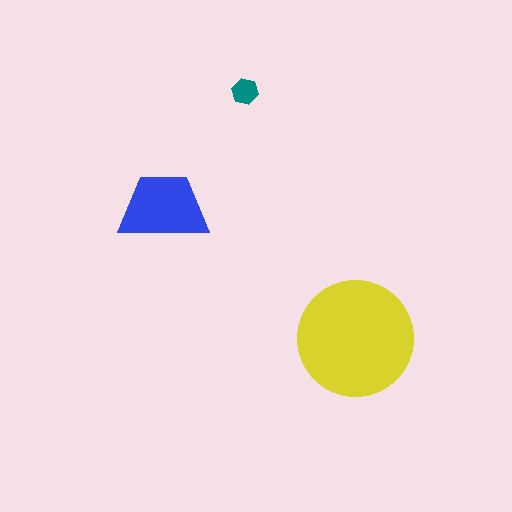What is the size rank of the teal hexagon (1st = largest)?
3rd.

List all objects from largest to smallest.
The yellow circle, the blue trapezoid, the teal hexagon.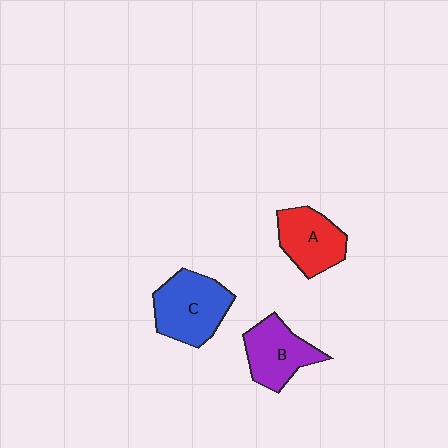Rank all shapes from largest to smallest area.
From largest to smallest: C (blue), B (purple), A (red).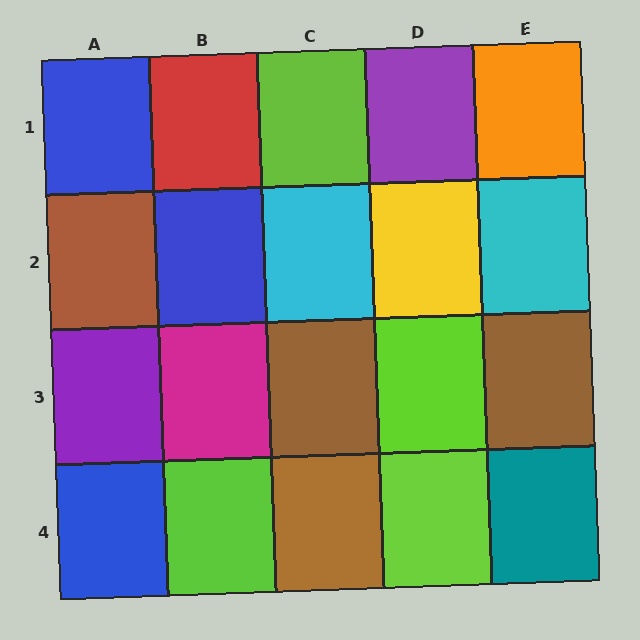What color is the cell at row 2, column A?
Brown.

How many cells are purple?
2 cells are purple.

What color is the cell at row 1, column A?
Blue.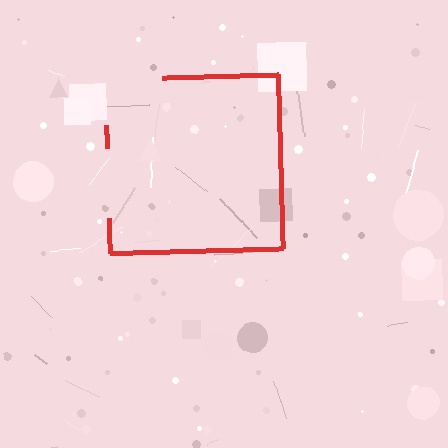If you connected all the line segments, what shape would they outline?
They would outline a square.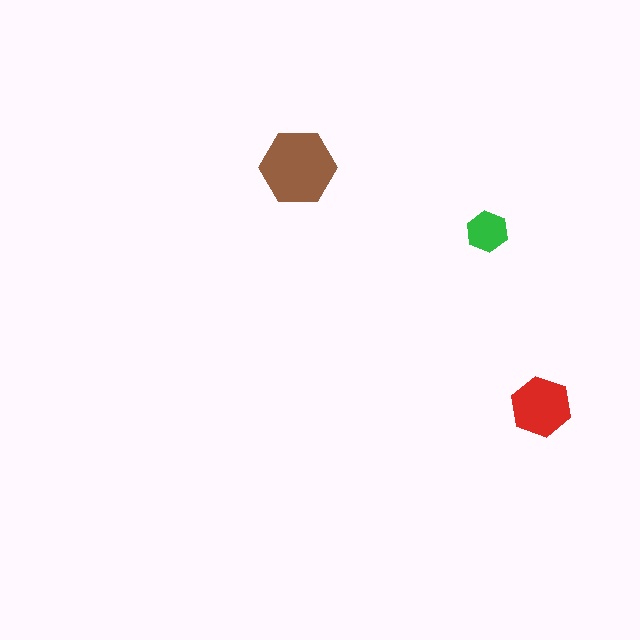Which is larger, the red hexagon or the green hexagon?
The red one.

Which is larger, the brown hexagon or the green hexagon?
The brown one.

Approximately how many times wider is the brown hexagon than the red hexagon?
About 1.5 times wider.